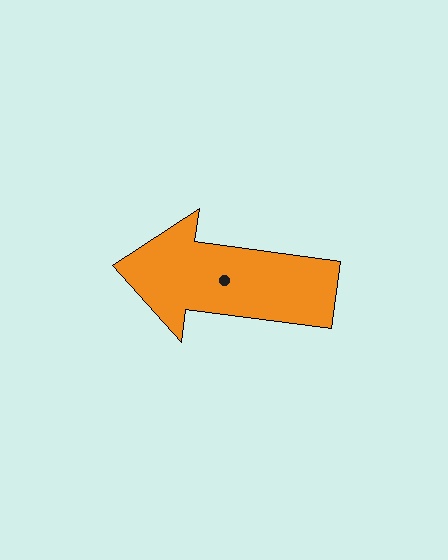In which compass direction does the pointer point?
West.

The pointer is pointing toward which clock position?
Roughly 9 o'clock.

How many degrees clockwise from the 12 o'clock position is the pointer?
Approximately 278 degrees.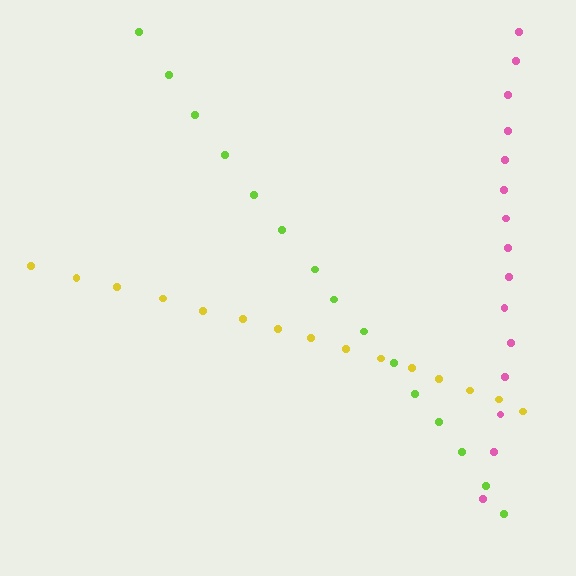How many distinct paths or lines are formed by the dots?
There are 3 distinct paths.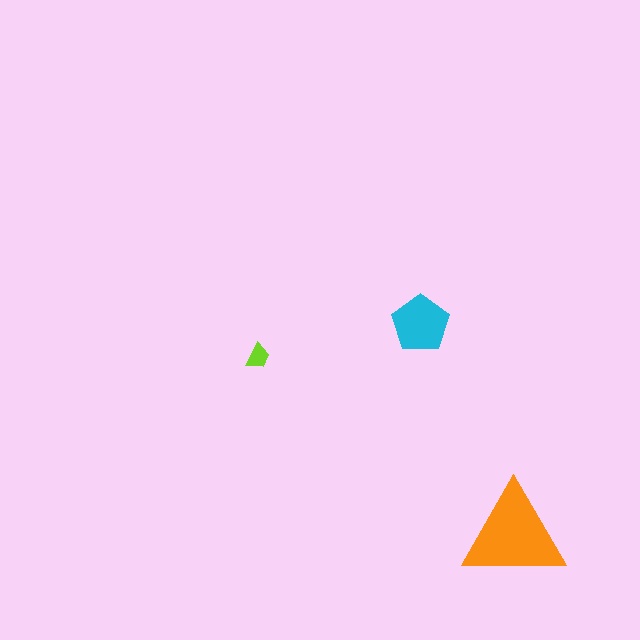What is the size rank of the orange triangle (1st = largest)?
1st.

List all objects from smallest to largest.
The lime trapezoid, the cyan pentagon, the orange triangle.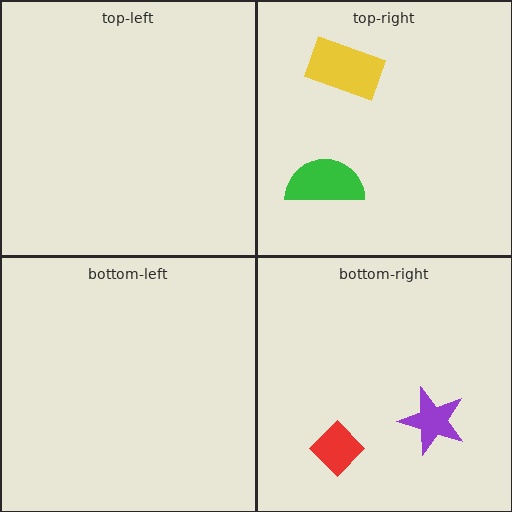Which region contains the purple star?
The bottom-right region.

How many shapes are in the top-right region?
2.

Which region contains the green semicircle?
The top-right region.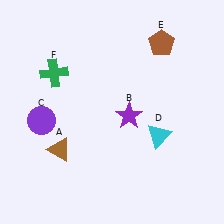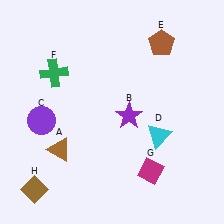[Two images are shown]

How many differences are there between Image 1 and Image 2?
There are 2 differences between the two images.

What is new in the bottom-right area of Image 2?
A magenta diamond (G) was added in the bottom-right area of Image 2.